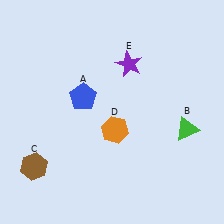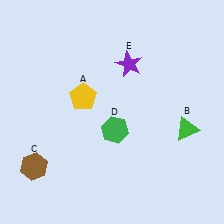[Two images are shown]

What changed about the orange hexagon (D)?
In Image 1, D is orange. In Image 2, it changed to green.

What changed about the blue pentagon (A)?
In Image 1, A is blue. In Image 2, it changed to yellow.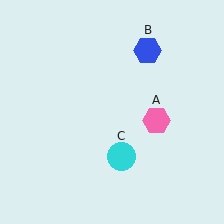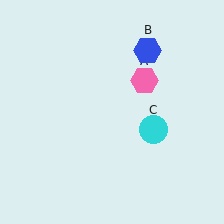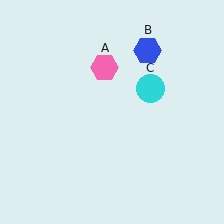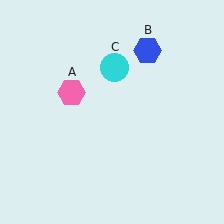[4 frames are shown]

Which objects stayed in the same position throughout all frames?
Blue hexagon (object B) remained stationary.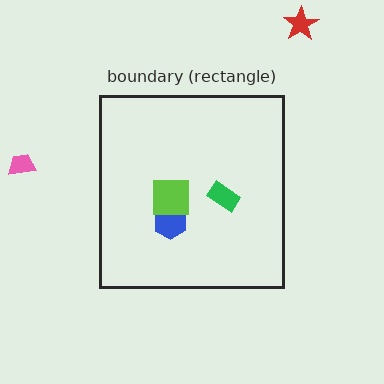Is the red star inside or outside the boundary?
Outside.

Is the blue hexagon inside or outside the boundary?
Inside.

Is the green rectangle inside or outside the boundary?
Inside.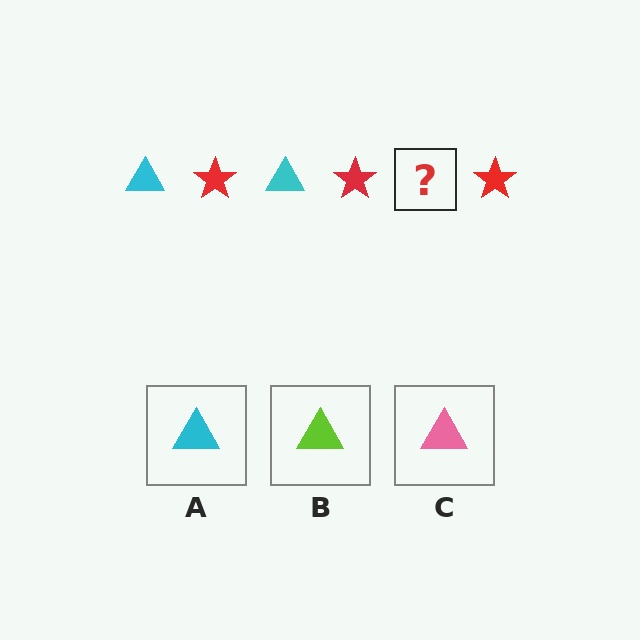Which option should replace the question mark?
Option A.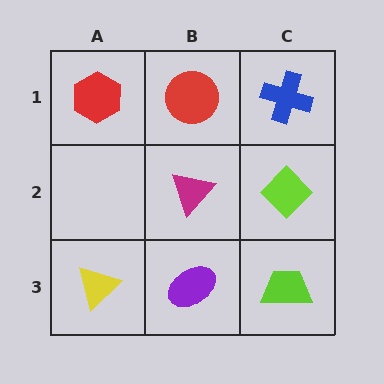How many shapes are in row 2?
2 shapes.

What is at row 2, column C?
A lime diamond.